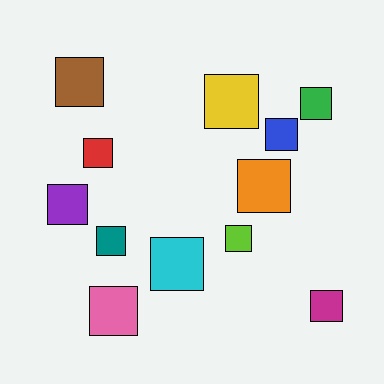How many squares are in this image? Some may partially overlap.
There are 12 squares.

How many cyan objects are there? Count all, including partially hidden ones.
There is 1 cyan object.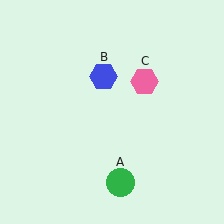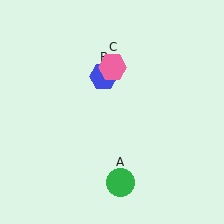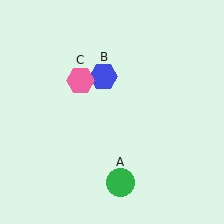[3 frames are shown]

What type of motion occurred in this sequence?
The pink hexagon (object C) rotated counterclockwise around the center of the scene.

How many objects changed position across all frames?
1 object changed position: pink hexagon (object C).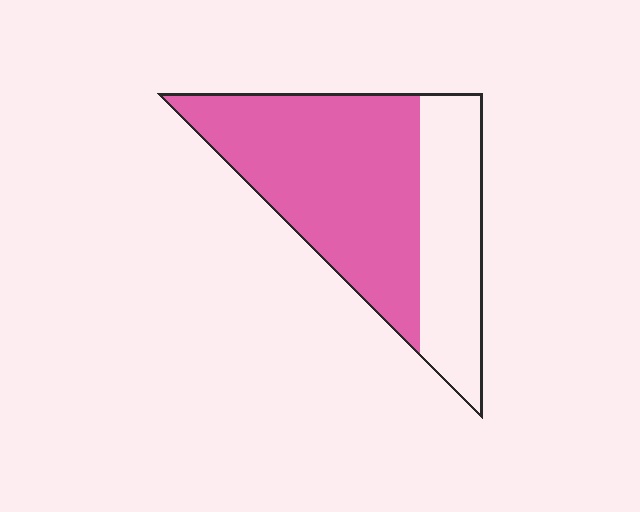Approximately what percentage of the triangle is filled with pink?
Approximately 65%.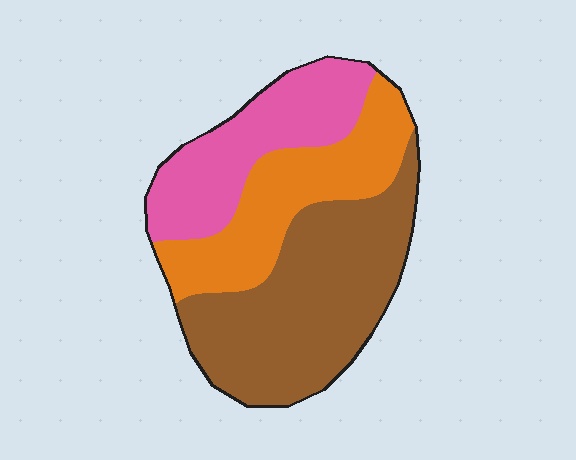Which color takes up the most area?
Brown, at roughly 45%.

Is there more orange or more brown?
Brown.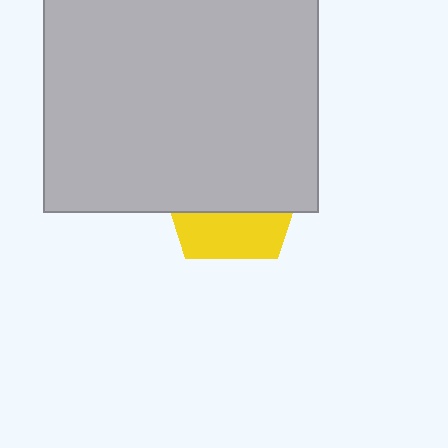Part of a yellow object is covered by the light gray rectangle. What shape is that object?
It is a pentagon.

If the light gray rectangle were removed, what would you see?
You would see the complete yellow pentagon.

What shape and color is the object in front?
The object in front is a light gray rectangle.